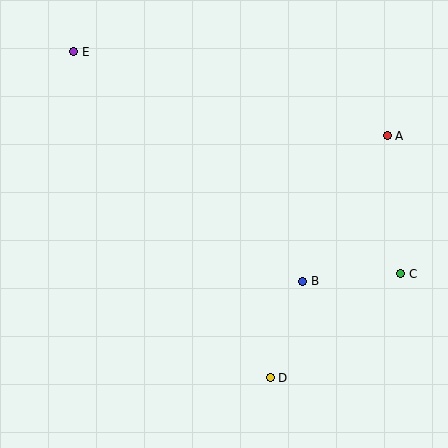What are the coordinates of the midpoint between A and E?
The midpoint between A and E is at (231, 94).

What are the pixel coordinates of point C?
Point C is at (401, 274).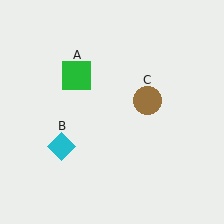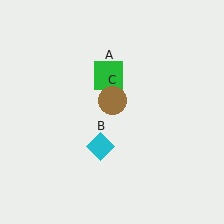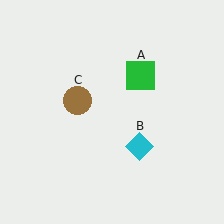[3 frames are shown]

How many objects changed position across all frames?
3 objects changed position: green square (object A), cyan diamond (object B), brown circle (object C).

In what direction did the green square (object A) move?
The green square (object A) moved right.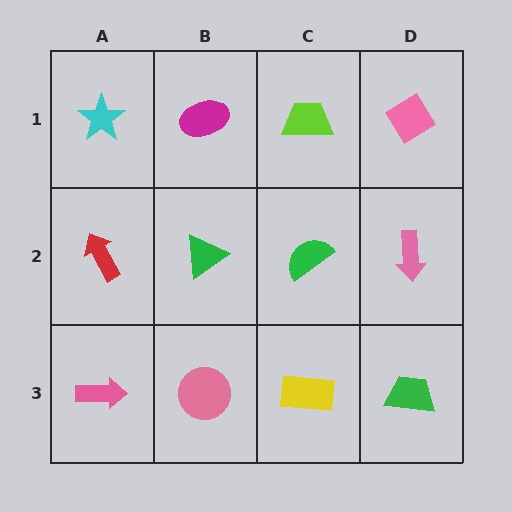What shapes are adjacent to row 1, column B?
A green triangle (row 2, column B), a cyan star (row 1, column A), a lime trapezoid (row 1, column C).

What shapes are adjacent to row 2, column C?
A lime trapezoid (row 1, column C), a yellow rectangle (row 3, column C), a green triangle (row 2, column B), a pink arrow (row 2, column D).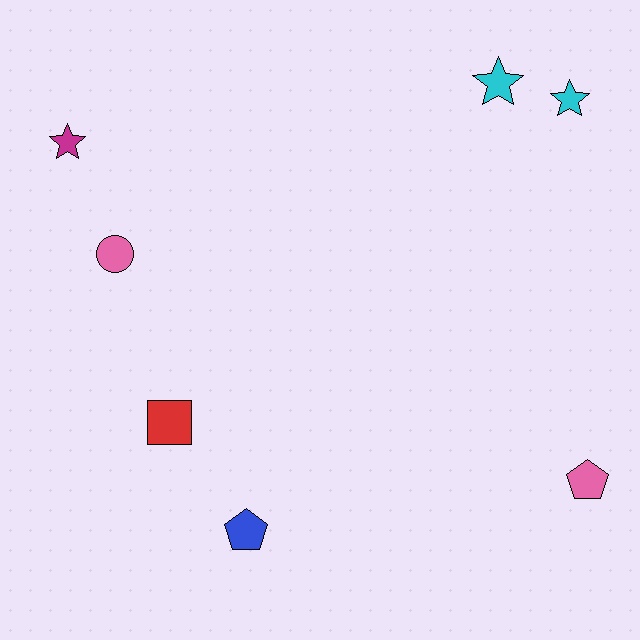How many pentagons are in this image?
There are 2 pentagons.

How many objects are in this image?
There are 7 objects.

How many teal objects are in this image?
There are no teal objects.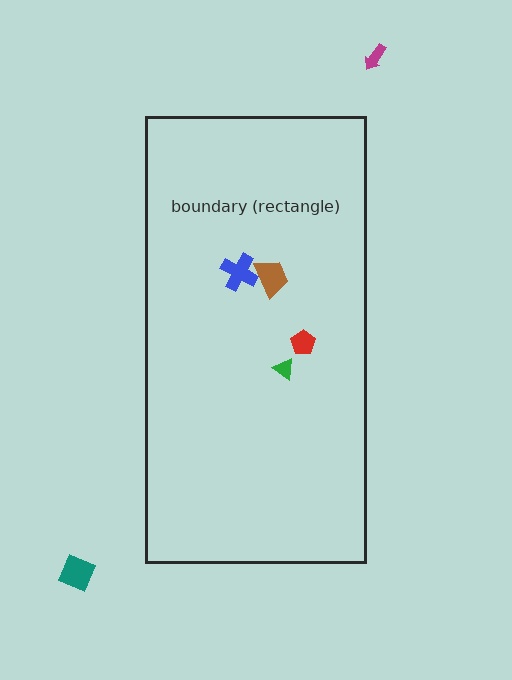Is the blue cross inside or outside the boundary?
Inside.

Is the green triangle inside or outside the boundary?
Inside.